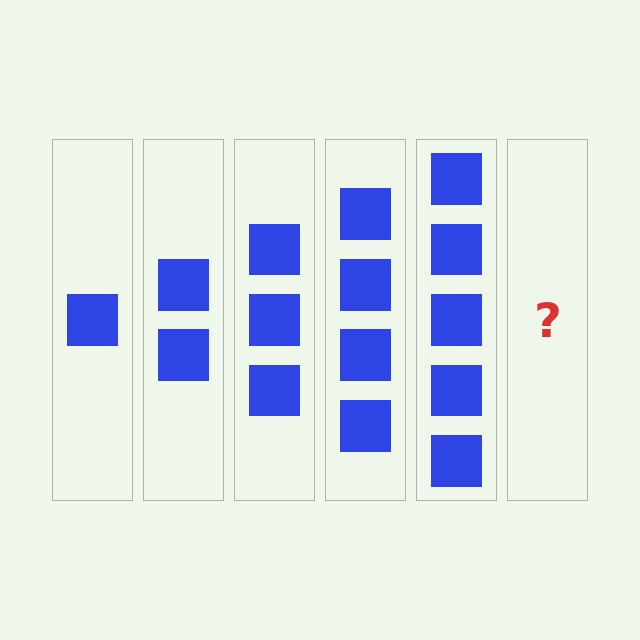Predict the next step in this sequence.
The next step is 6 squares.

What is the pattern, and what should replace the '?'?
The pattern is that each step adds one more square. The '?' should be 6 squares.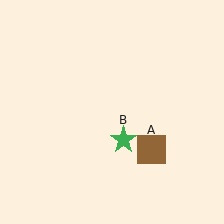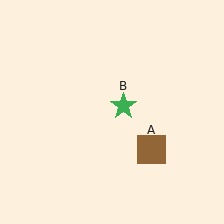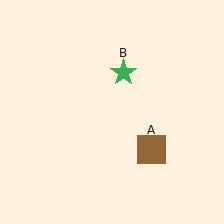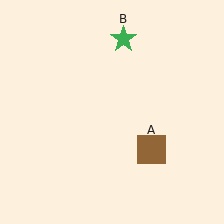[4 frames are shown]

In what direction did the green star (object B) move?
The green star (object B) moved up.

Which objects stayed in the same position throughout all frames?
Brown square (object A) remained stationary.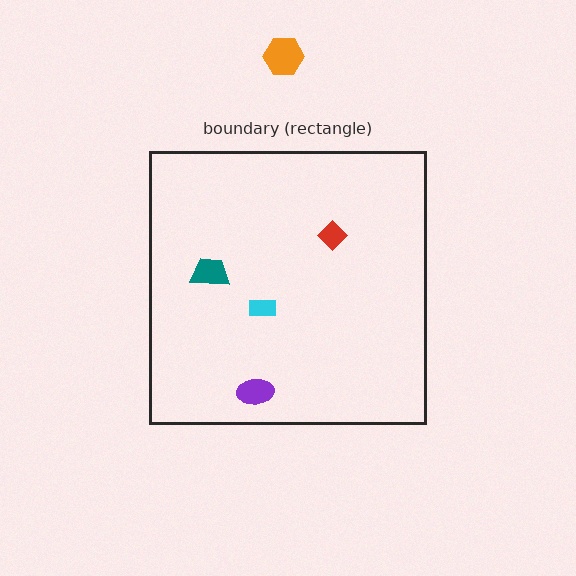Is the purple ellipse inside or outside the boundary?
Inside.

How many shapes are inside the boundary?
4 inside, 1 outside.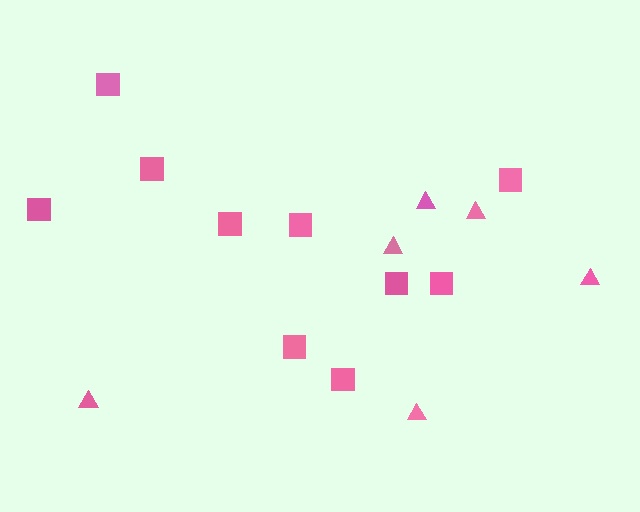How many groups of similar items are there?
There are 2 groups: one group of triangles (6) and one group of squares (10).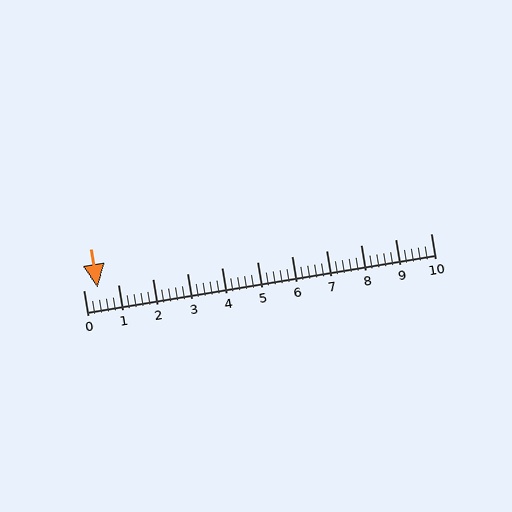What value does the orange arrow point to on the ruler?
The orange arrow points to approximately 0.4.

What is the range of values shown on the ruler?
The ruler shows values from 0 to 10.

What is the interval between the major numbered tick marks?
The major tick marks are spaced 1 units apart.